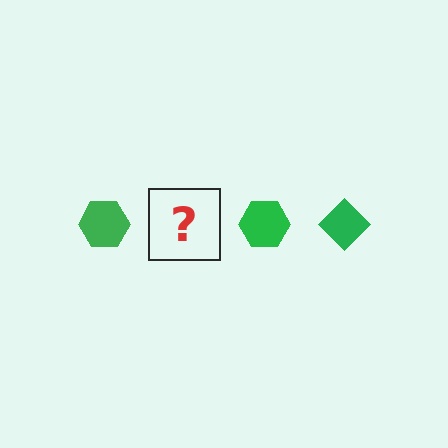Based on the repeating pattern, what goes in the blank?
The blank should be a green diamond.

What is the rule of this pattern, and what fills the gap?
The rule is that the pattern cycles through hexagon, diamond shapes in green. The gap should be filled with a green diamond.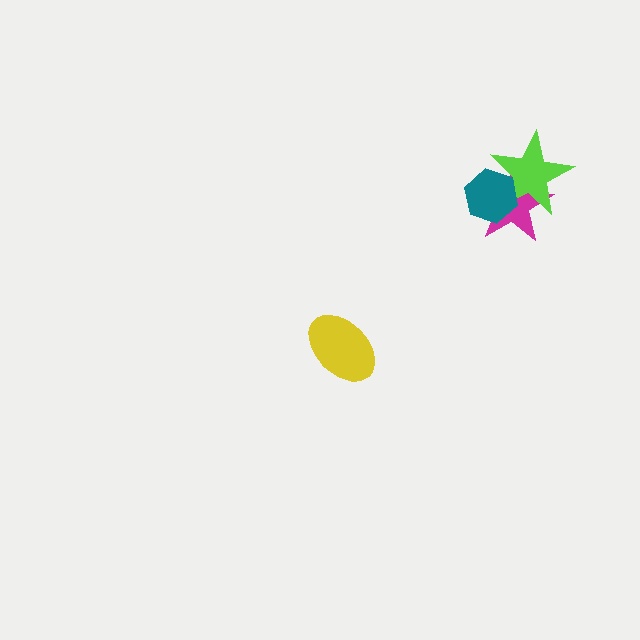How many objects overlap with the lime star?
2 objects overlap with the lime star.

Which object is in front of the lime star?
The teal hexagon is in front of the lime star.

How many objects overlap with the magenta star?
2 objects overlap with the magenta star.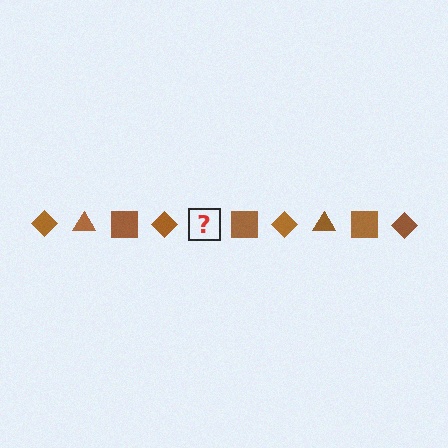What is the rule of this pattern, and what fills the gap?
The rule is that the pattern cycles through diamond, triangle, square shapes in brown. The gap should be filled with a brown triangle.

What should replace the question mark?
The question mark should be replaced with a brown triangle.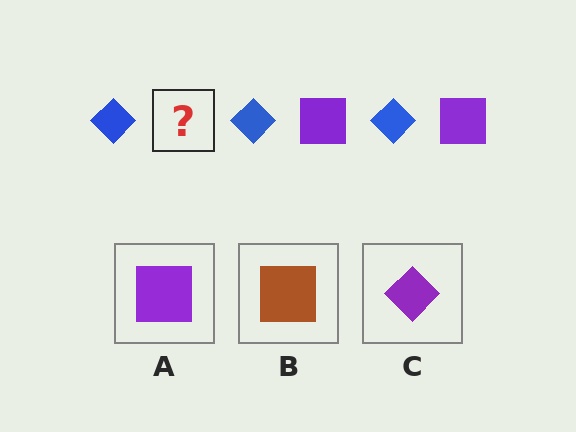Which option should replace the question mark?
Option A.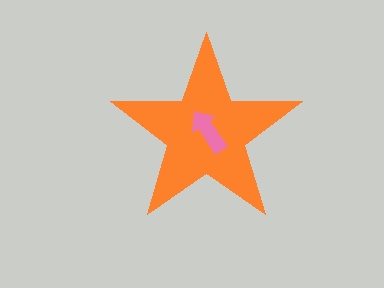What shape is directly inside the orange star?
The pink arrow.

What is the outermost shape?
The orange star.